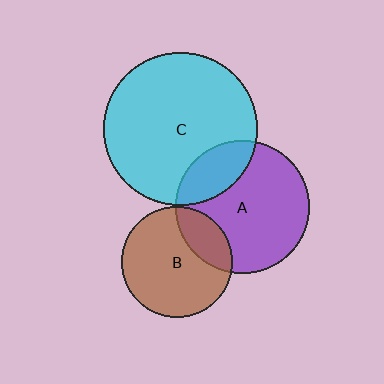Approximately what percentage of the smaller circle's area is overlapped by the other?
Approximately 25%.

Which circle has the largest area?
Circle C (cyan).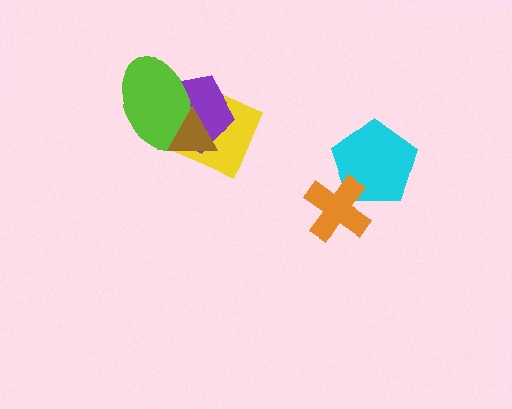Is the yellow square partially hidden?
Yes, it is partially covered by another shape.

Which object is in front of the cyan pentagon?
The orange cross is in front of the cyan pentagon.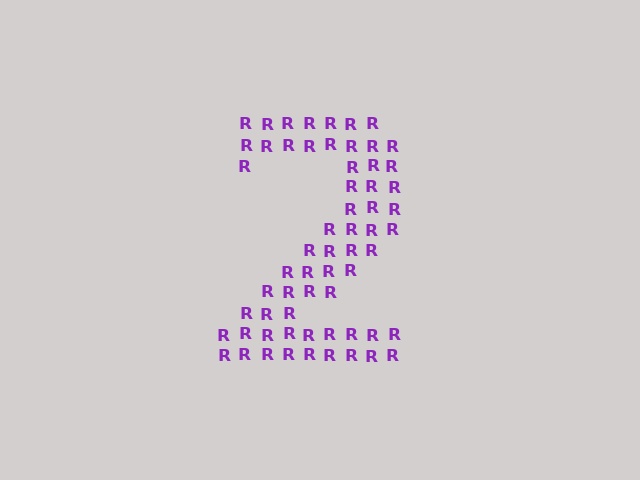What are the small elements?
The small elements are letter R's.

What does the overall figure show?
The overall figure shows the digit 2.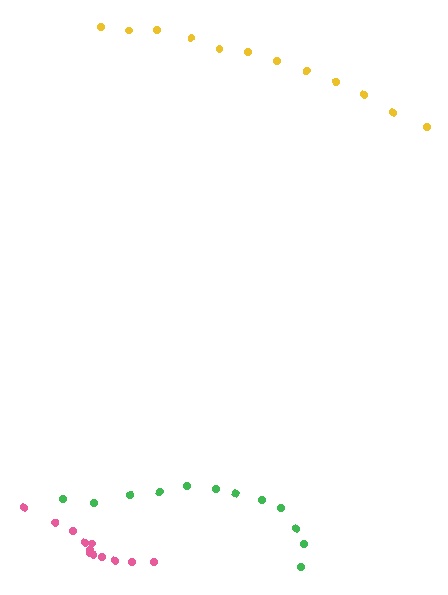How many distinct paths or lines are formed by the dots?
There are 3 distinct paths.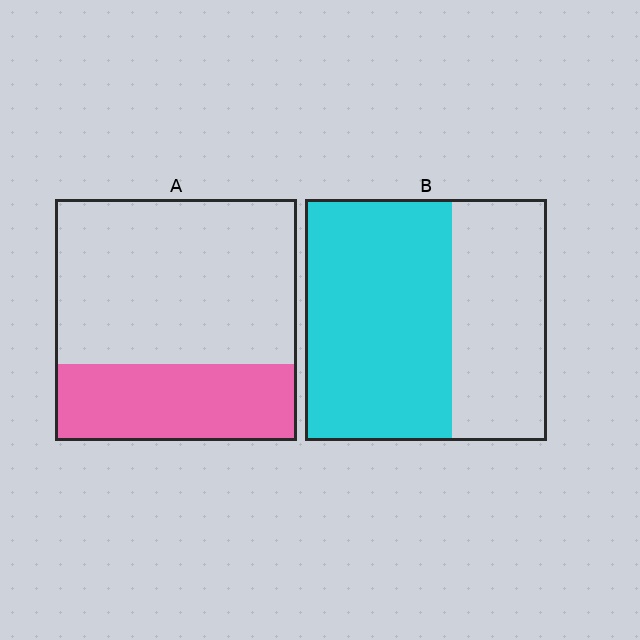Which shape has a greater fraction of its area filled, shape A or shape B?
Shape B.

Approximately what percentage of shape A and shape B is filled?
A is approximately 30% and B is approximately 60%.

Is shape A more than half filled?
No.